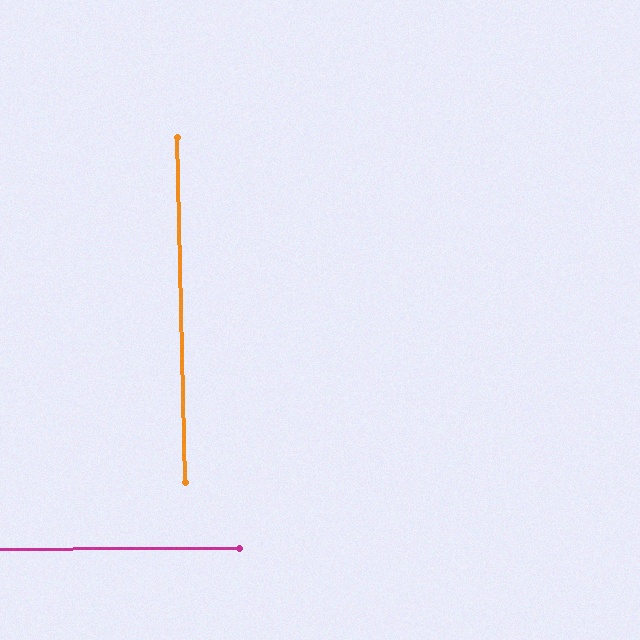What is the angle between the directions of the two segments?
Approximately 89 degrees.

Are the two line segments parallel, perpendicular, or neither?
Perpendicular — they meet at approximately 89°.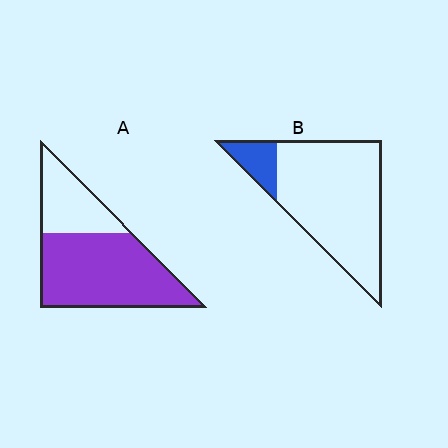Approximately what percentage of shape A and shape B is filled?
A is approximately 70% and B is approximately 15%.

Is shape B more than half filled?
No.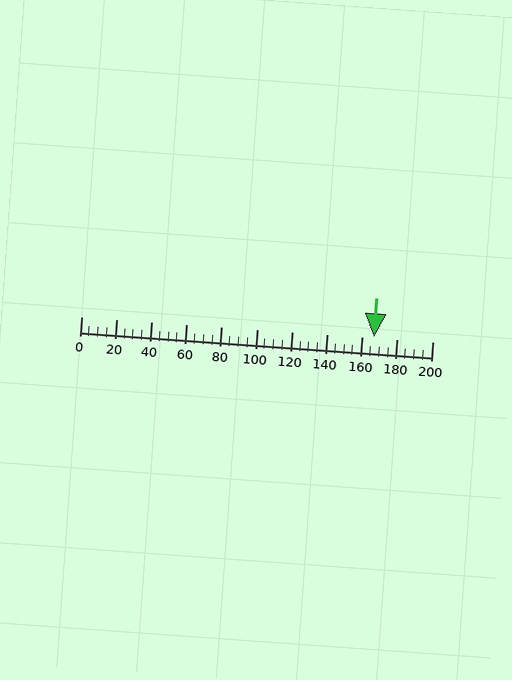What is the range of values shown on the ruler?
The ruler shows values from 0 to 200.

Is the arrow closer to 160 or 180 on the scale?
The arrow is closer to 160.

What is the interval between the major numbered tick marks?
The major tick marks are spaced 20 units apart.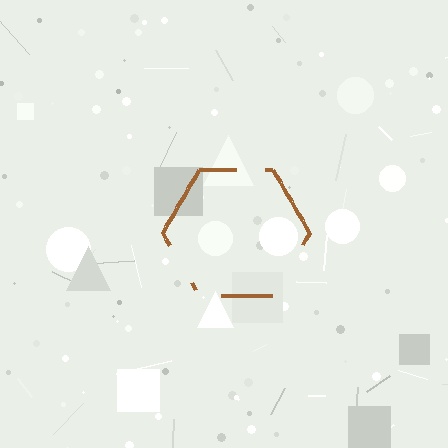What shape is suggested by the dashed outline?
The dashed outline suggests a hexagon.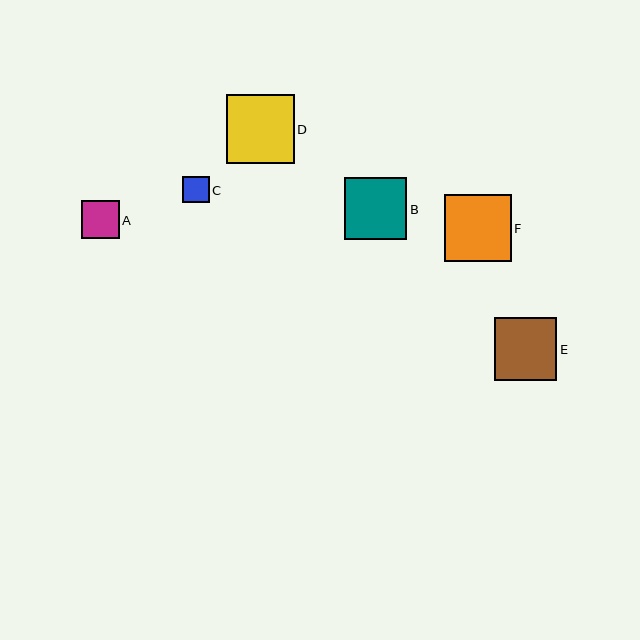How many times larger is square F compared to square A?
Square F is approximately 1.8 times the size of square A.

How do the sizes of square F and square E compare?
Square F and square E are approximately the same size.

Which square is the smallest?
Square C is the smallest with a size of approximately 27 pixels.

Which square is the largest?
Square D is the largest with a size of approximately 68 pixels.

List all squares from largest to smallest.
From largest to smallest: D, F, E, B, A, C.